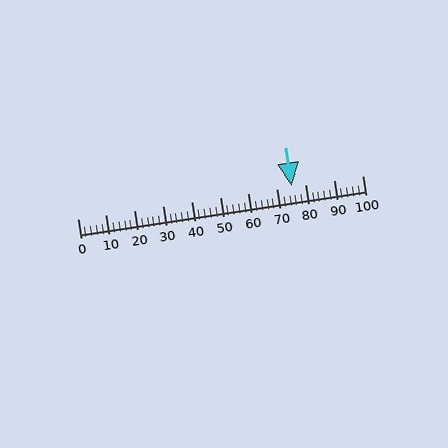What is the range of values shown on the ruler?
The ruler shows values from 0 to 100.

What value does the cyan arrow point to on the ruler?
The cyan arrow points to approximately 75.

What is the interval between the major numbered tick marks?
The major tick marks are spaced 10 units apart.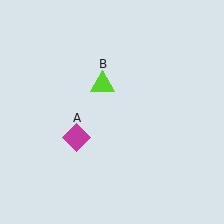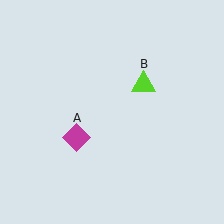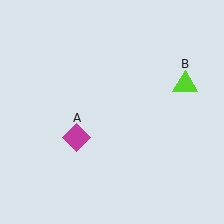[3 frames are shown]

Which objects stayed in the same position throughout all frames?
Magenta diamond (object A) remained stationary.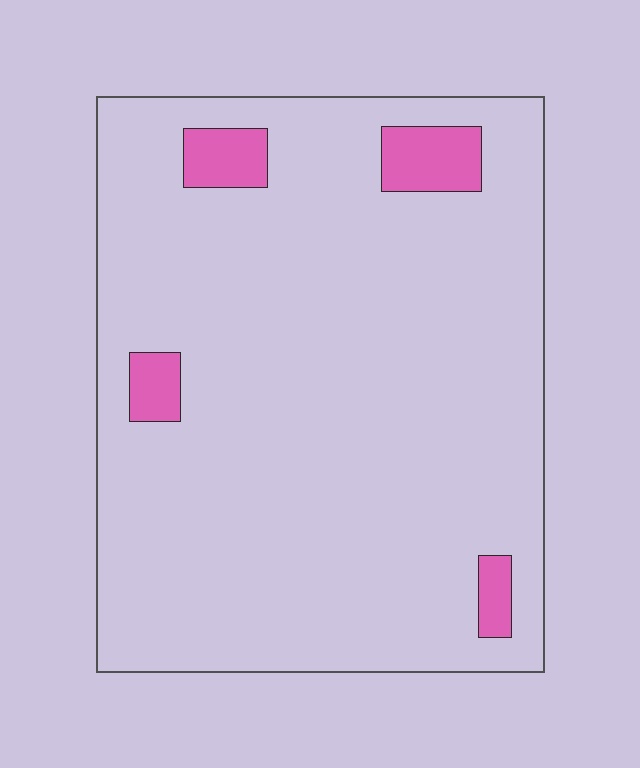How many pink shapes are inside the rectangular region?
4.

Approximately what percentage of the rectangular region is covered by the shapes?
Approximately 5%.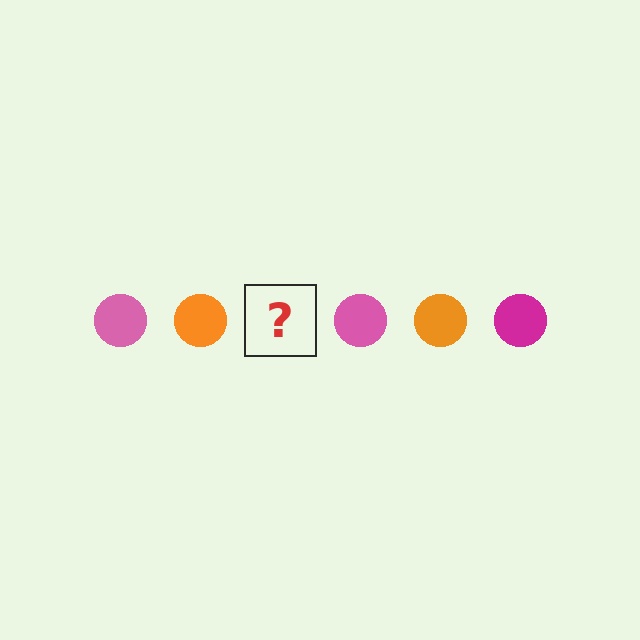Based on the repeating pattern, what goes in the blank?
The blank should be a magenta circle.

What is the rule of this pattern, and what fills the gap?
The rule is that the pattern cycles through pink, orange, magenta circles. The gap should be filled with a magenta circle.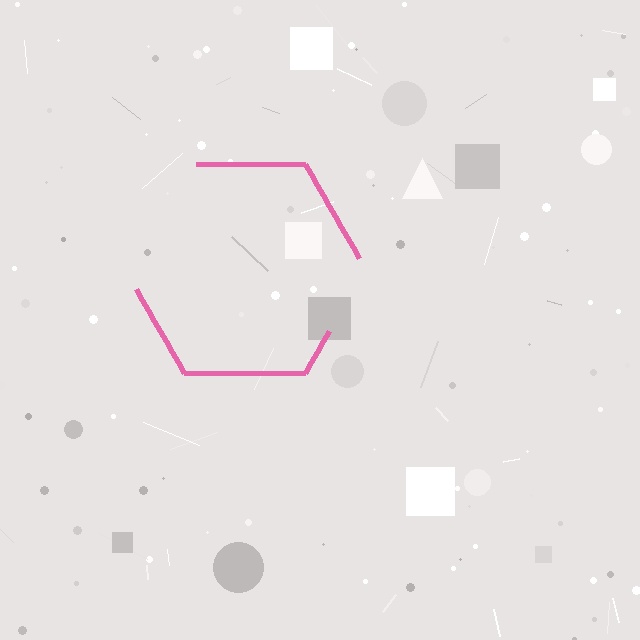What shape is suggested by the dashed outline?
The dashed outline suggests a hexagon.